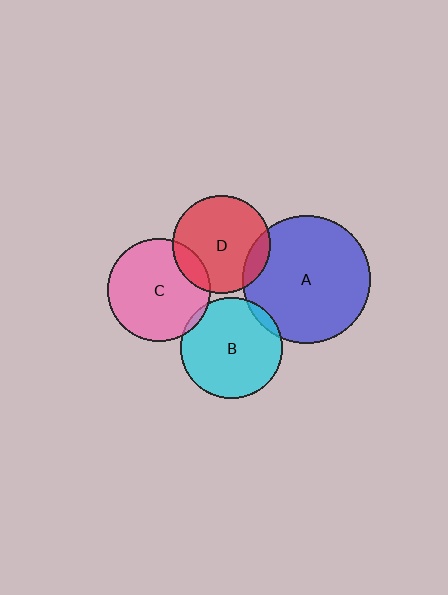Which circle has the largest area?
Circle A (blue).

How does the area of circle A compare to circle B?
Approximately 1.6 times.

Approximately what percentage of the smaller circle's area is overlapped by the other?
Approximately 5%.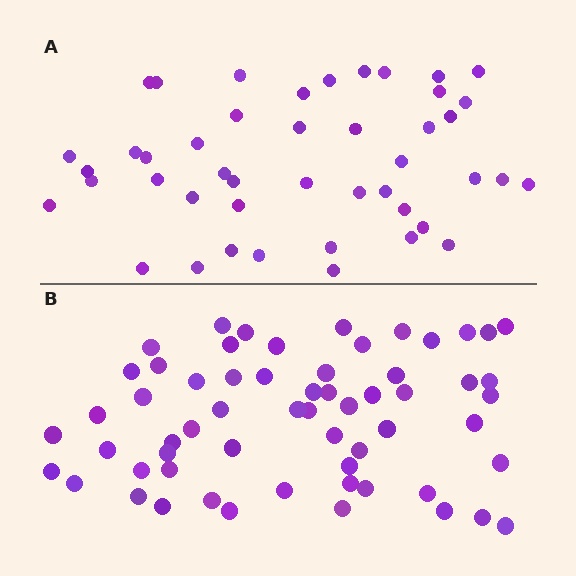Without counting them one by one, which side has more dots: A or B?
Region B (the bottom region) has more dots.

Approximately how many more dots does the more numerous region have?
Region B has approximately 15 more dots than region A.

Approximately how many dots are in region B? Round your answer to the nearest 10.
About 60 dots.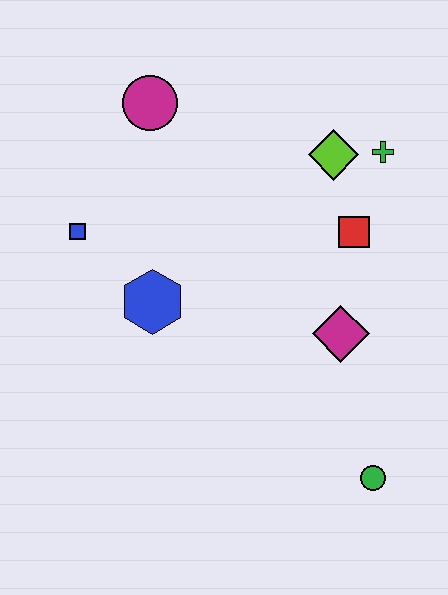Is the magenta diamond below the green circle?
No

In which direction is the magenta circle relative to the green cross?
The magenta circle is to the left of the green cross.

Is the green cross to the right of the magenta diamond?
Yes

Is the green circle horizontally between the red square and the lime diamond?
No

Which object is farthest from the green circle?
The magenta circle is farthest from the green circle.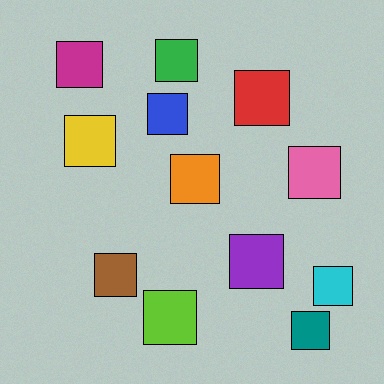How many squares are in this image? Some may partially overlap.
There are 12 squares.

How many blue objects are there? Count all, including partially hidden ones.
There is 1 blue object.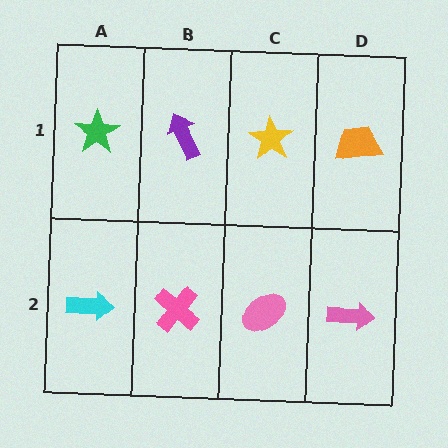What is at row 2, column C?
A pink ellipse.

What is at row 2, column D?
A pink arrow.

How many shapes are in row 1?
4 shapes.